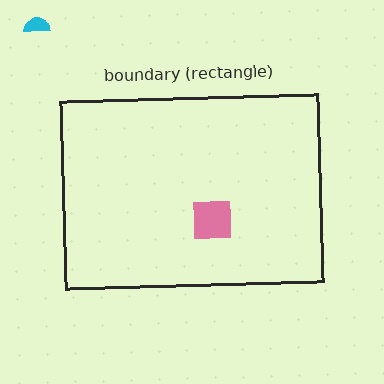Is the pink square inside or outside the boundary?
Inside.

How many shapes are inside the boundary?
1 inside, 1 outside.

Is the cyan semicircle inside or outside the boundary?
Outside.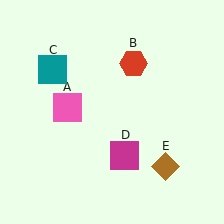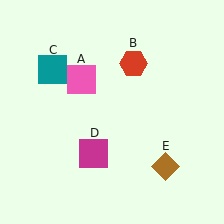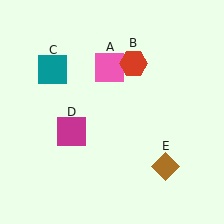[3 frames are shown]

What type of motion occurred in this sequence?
The pink square (object A), magenta square (object D) rotated clockwise around the center of the scene.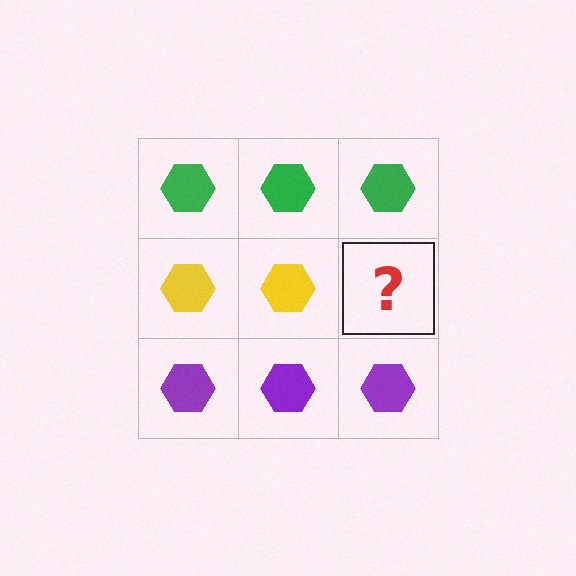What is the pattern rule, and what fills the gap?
The rule is that each row has a consistent color. The gap should be filled with a yellow hexagon.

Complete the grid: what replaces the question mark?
The question mark should be replaced with a yellow hexagon.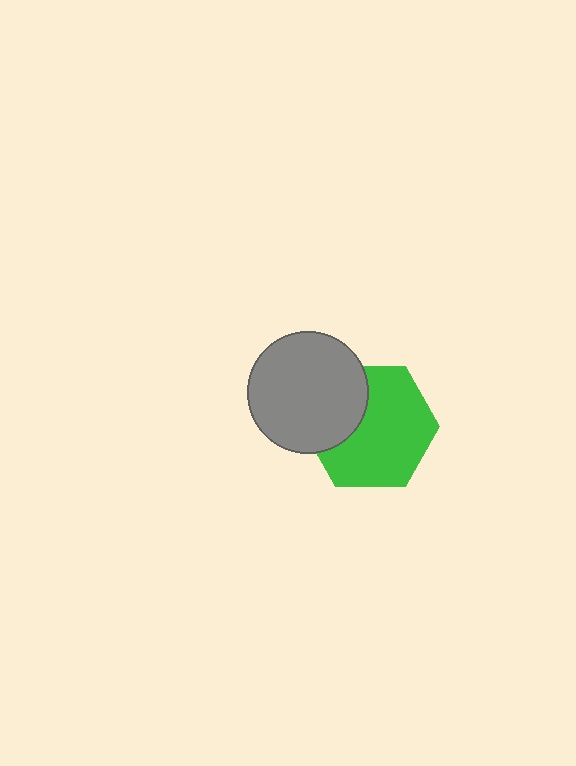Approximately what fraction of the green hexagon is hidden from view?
Roughly 30% of the green hexagon is hidden behind the gray circle.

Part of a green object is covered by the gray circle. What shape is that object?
It is a hexagon.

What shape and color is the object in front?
The object in front is a gray circle.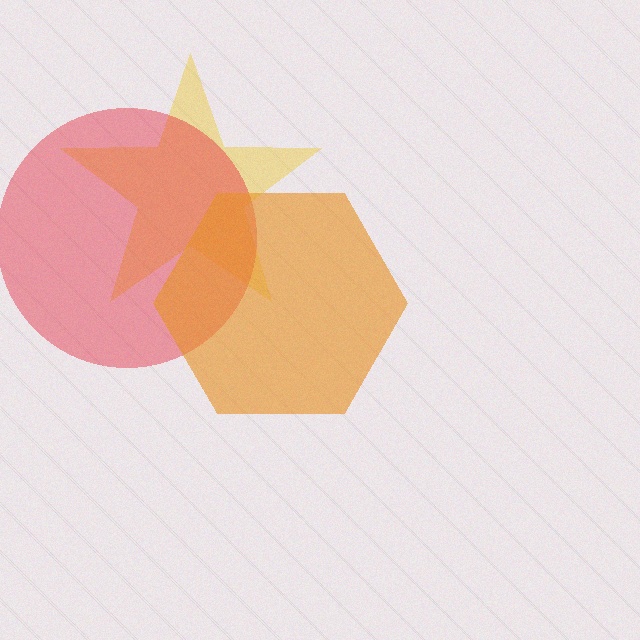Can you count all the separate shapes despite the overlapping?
Yes, there are 3 separate shapes.